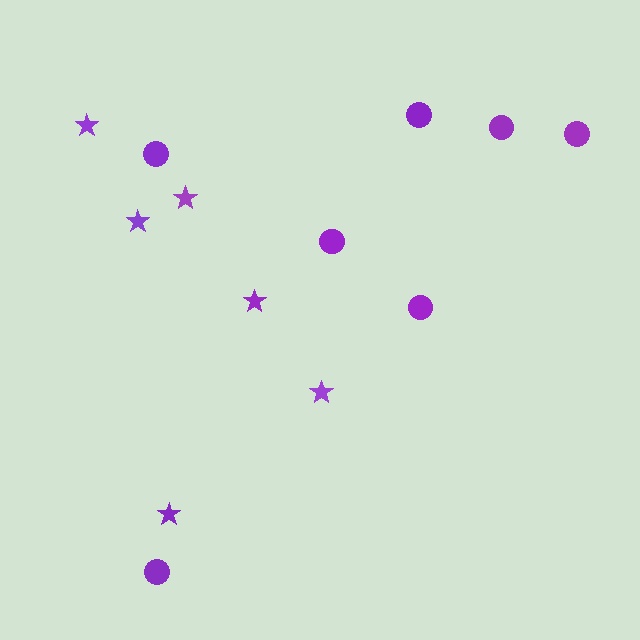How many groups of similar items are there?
There are 2 groups: one group of circles (7) and one group of stars (6).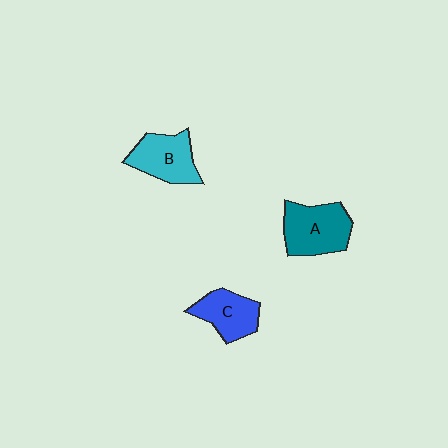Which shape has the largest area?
Shape A (teal).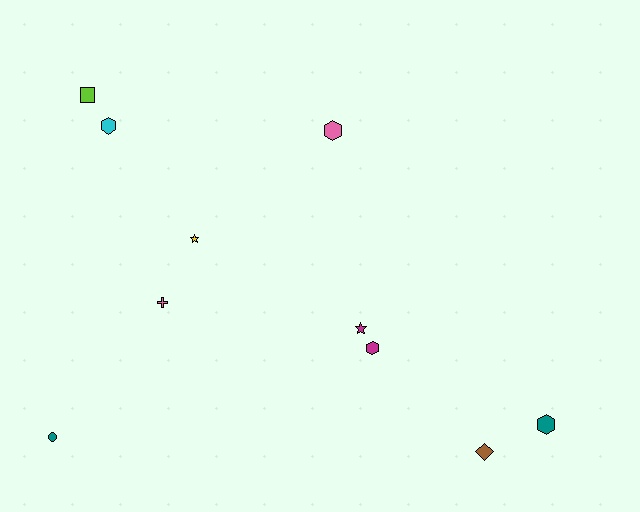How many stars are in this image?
There are 2 stars.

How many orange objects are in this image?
There are no orange objects.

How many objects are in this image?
There are 10 objects.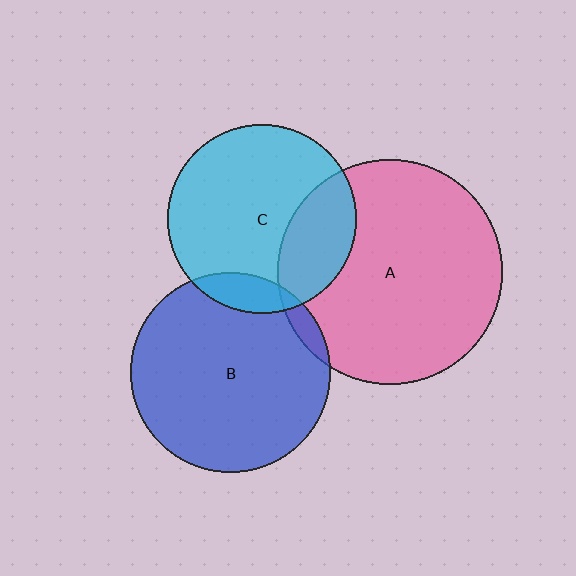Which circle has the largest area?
Circle A (pink).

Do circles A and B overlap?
Yes.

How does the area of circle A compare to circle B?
Approximately 1.3 times.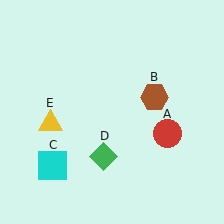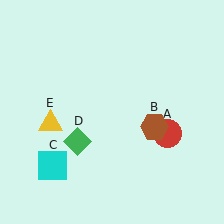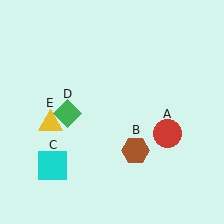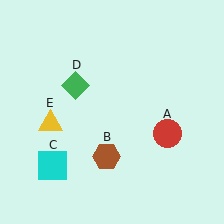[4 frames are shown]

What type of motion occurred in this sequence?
The brown hexagon (object B), green diamond (object D) rotated clockwise around the center of the scene.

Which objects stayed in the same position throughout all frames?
Red circle (object A) and cyan square (object C) and yellow triangle (object E) remained stationary.